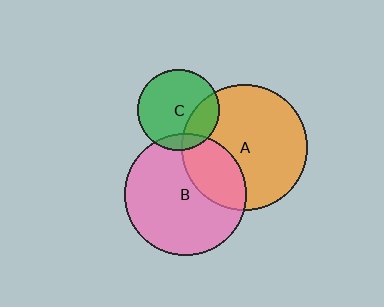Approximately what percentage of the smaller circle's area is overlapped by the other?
Approximately 25%.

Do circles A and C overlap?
Yes.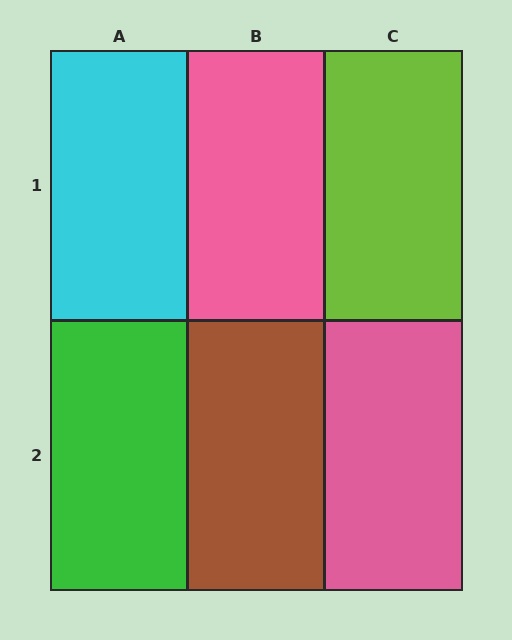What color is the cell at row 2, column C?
Pink.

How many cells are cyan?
1 cell is cyan.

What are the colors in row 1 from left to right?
Cyan, pink, lime.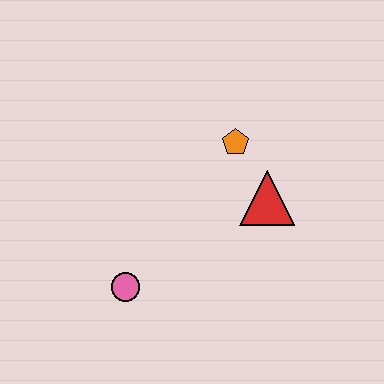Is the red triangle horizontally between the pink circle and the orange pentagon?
No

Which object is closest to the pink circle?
The red triangle is closest to the pink circle.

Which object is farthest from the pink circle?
The orange pentagon is farthest from the pink circle.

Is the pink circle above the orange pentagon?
No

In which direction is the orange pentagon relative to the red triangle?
The orange pentagon is above the red triangle.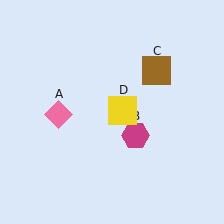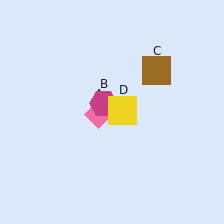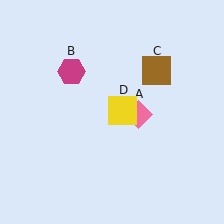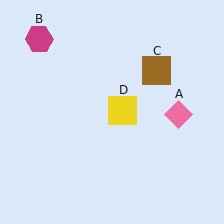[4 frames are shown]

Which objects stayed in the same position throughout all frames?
Brown square (object C) and yellow square (object D) remained stationary.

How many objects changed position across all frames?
2 objects changed position: pink diamond (object A), magenta hexagon (object B).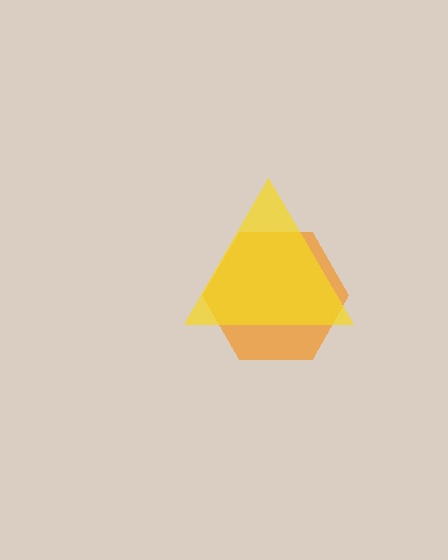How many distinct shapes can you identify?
There are 2 distinct shapes: an orange hexagon, a yellow triangle.